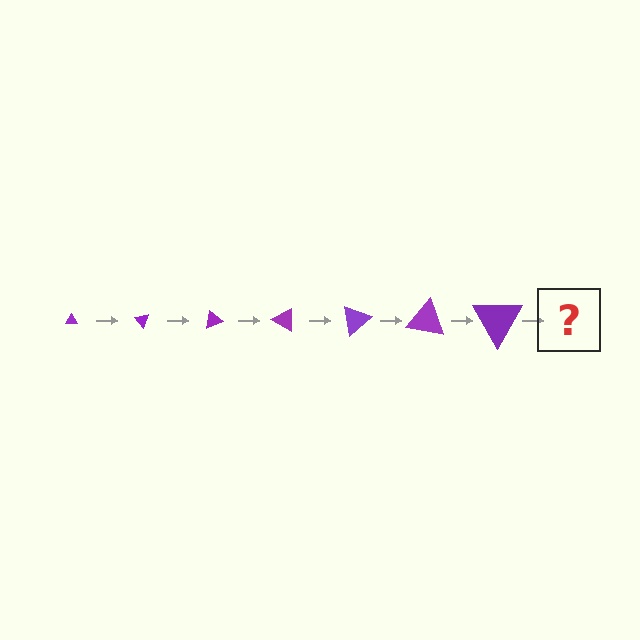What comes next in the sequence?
The next element should be a triangle, larger than the previous one and rotated 350 degrees from the start.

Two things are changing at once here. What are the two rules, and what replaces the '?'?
The two rules are that the triangle grows larger each step and it rotates 50 degrees each step. The '?' should be a triangle, larger than the previous one and rotated 350 degrees from the start.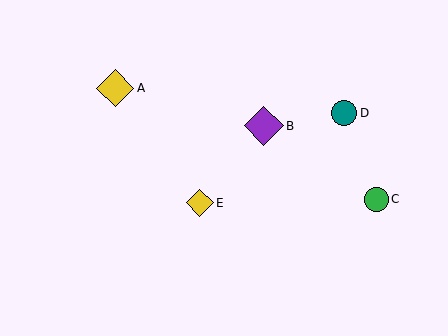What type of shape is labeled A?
Shape A is a yellow diamond.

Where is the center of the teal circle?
The center of the teal circle is at (344, 113).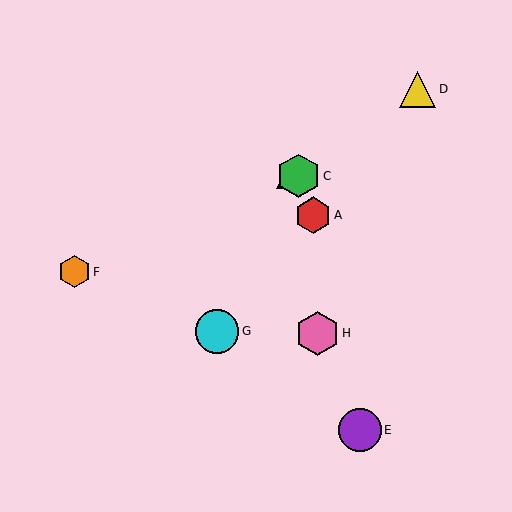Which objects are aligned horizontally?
Objects B, C are aligned horizontally.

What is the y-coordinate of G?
Object G is at y≈331.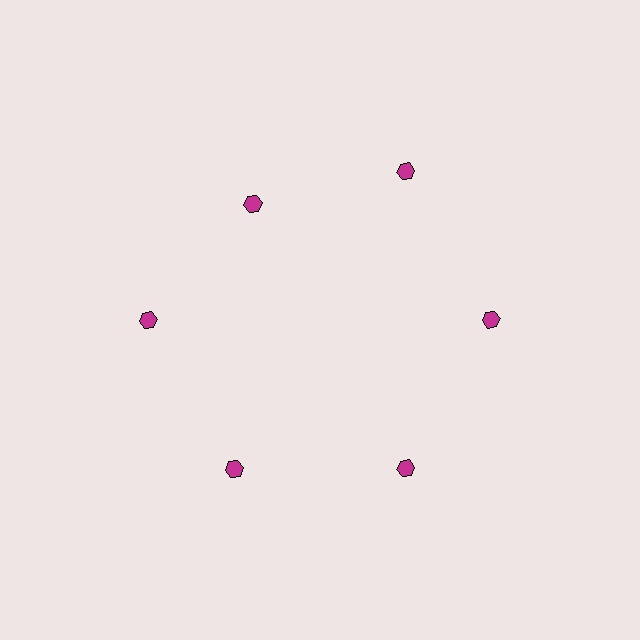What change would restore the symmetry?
The symmetry would be restored by moving it outward, back onto the ring so that all 6 hexagons sit at equal angles and equal distance from the center.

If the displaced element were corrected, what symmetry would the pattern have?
It would have 6-fold rotational symmetry — the pattern would map onto itself every 60 degrees.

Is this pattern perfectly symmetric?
No. The 6 magenta hexagons are arranged in a ring, but one element near the 11 o'clock position is pulled inward toward the center, breaking the 6-fold rotational symmetry.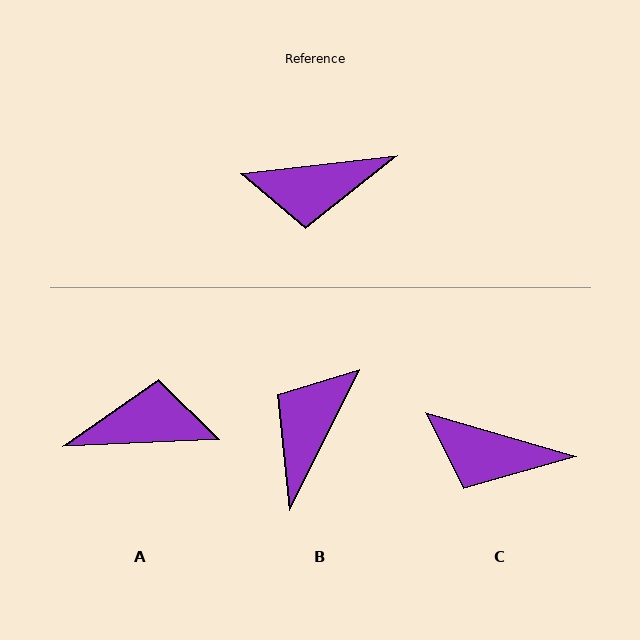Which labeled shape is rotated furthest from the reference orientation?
A, about 176 degrees away.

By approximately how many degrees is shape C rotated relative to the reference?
Approximately 22 degrees clockwise.